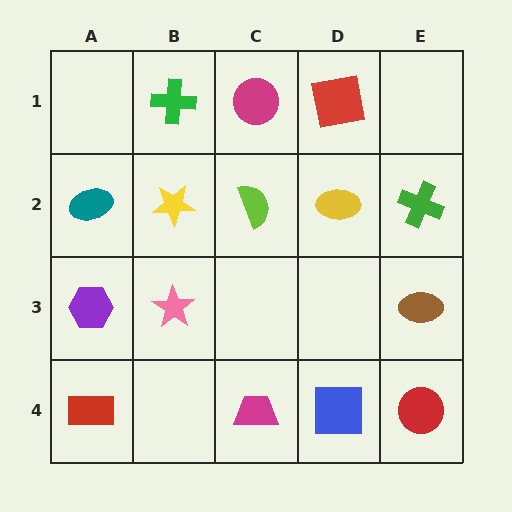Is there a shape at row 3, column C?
No, that cell is empty.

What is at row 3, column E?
A brown ellipse.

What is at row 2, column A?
A teal ellipse.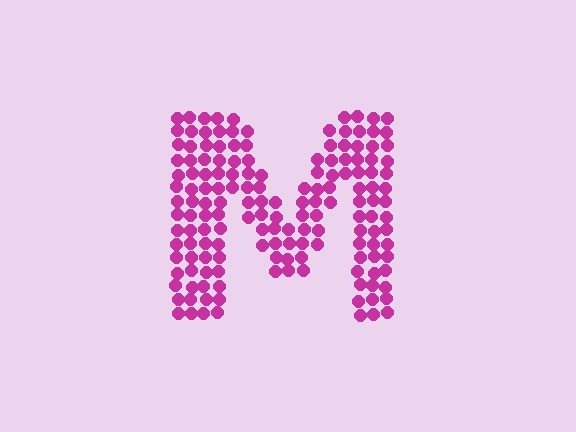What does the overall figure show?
The overall figure shows the letter M.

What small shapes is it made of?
It is made of small circles.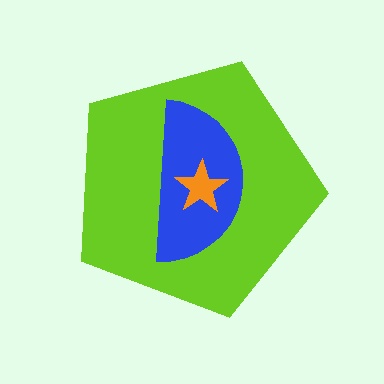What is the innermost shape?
The orange star.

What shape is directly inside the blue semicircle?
The orange star.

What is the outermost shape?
The lime pentagon.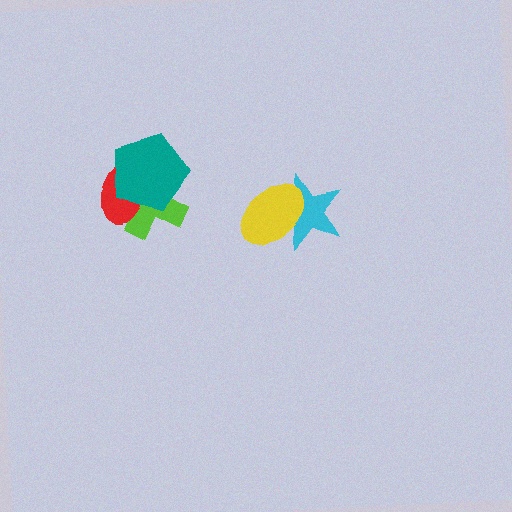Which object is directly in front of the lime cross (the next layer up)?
The red ellipse is directly in front of the lime cross.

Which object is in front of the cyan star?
The yellow ellipse is in front of the cyan star.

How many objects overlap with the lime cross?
2 objects overlap with the lime cross.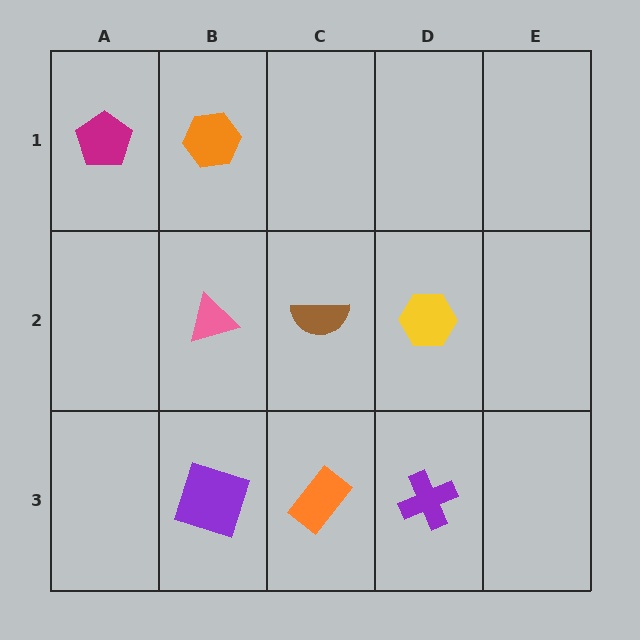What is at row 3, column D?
A purple cross.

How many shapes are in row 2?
3 shapes.